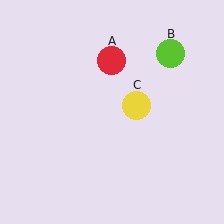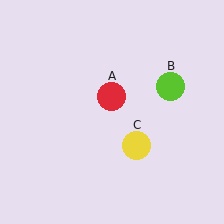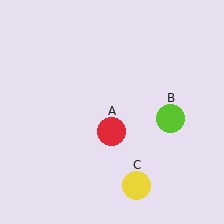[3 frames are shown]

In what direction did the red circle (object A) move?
The red circle (object A) moved down.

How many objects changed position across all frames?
3 objects changed position: red circle (object A), lime circle (object B), yellow circle (object C).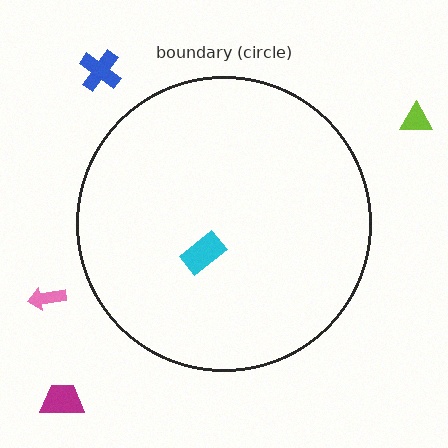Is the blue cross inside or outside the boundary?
Outside.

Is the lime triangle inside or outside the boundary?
Outside.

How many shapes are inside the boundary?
1 inside, 4 outside.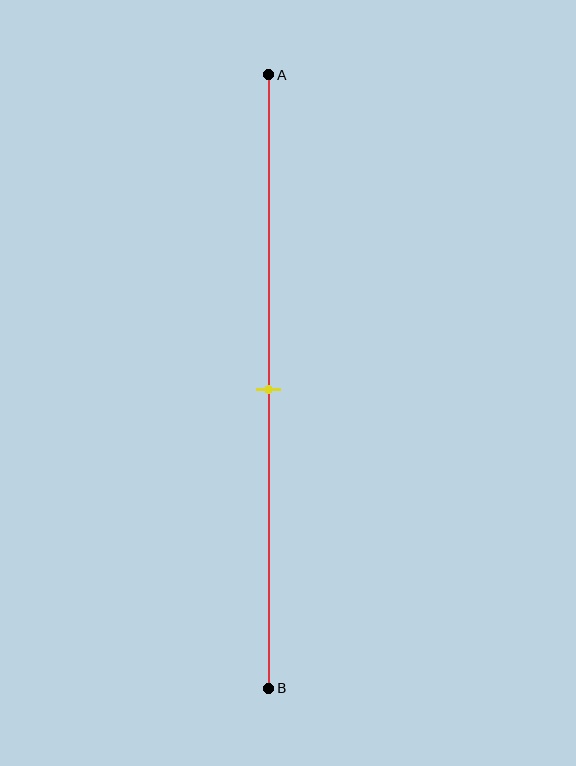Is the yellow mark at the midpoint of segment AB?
Yes, the mark is approximately at the midpoint.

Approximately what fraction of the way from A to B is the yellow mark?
The yellow mark is approximately 50% of the way from A to B.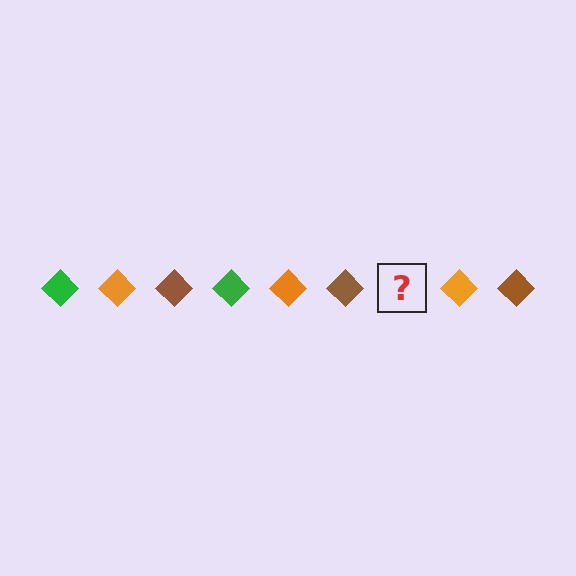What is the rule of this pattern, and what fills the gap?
The rule is that the pattern cycles through green, orange, brown diamonds. The gap should be filled with a green diamond.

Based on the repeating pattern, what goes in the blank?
The blank should be a green diamond.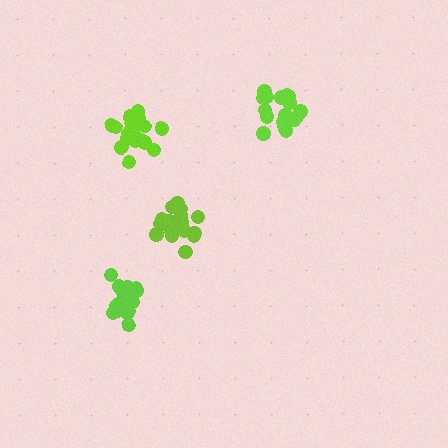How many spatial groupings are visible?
There are 4 spatial groupings.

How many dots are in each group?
Group 1: 18 dots, Group 2: 19 dots, Group 3: 20 dots, Group 4: 20 dots (77 total).